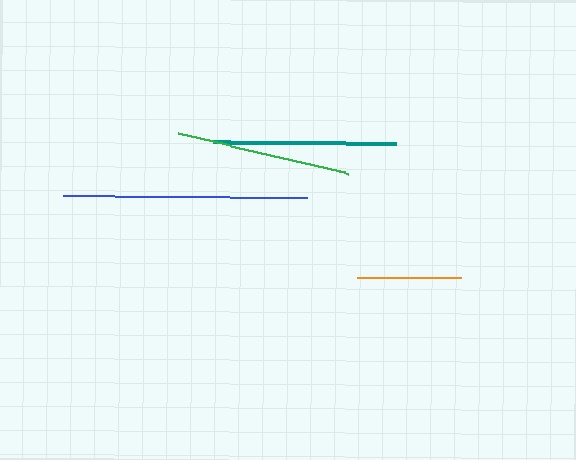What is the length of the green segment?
The green segment is approximately 175 pixels long.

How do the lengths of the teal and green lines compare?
The teal and green lines are approximately the same length.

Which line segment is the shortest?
The orange line is the shortest at approximately 104 pixels.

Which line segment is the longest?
The blue line is the longest at approximately 245 pixels.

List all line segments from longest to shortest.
From longest to shortest: blue, teal, green, orange.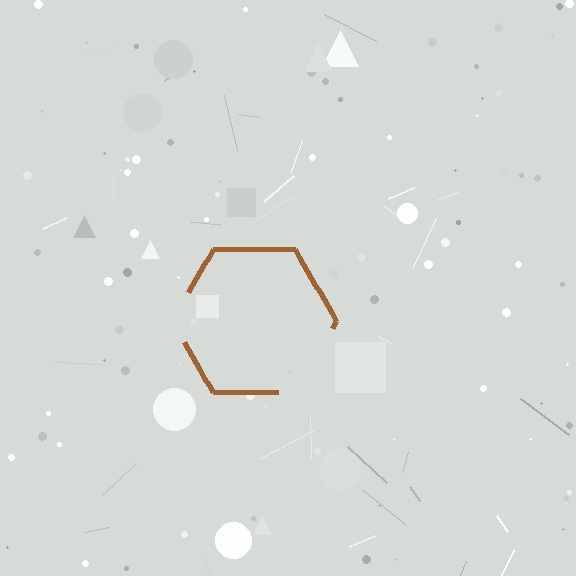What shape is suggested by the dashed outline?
The dashed outline suggests a hexagon.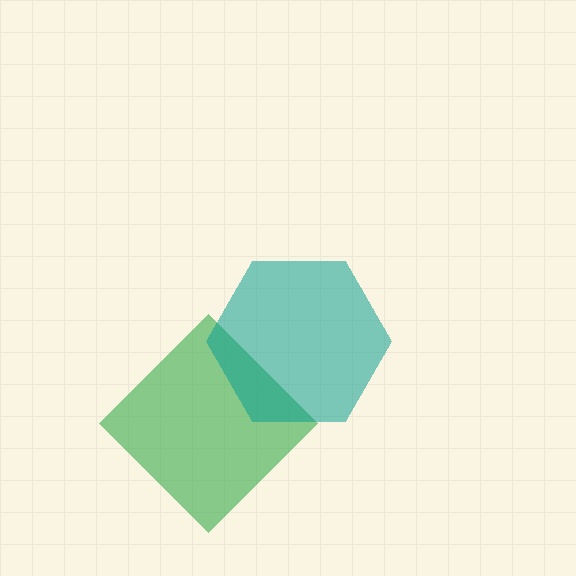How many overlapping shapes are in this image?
There are 2 overlapping shapes in the image.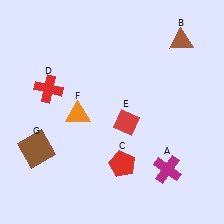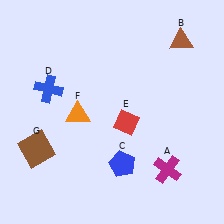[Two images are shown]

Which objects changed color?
C changed from red to blue. D changed from red to blue.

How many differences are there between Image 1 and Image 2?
There are 2 differences between the two images.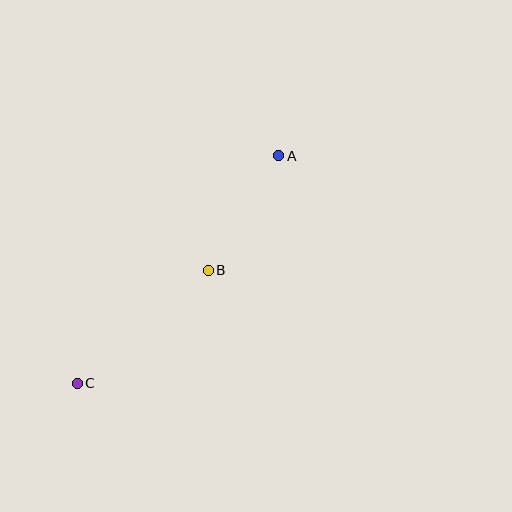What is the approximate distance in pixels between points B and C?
The distance between B and C is approximately 173 pixels.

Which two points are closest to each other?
Points A and B are closest to each other.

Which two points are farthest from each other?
Points A and C are farthest from each other.